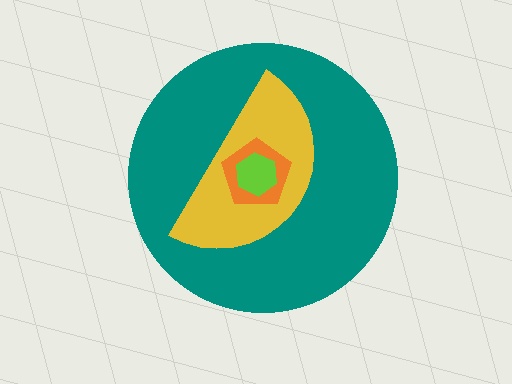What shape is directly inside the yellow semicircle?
The orange pentagon.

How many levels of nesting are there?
4.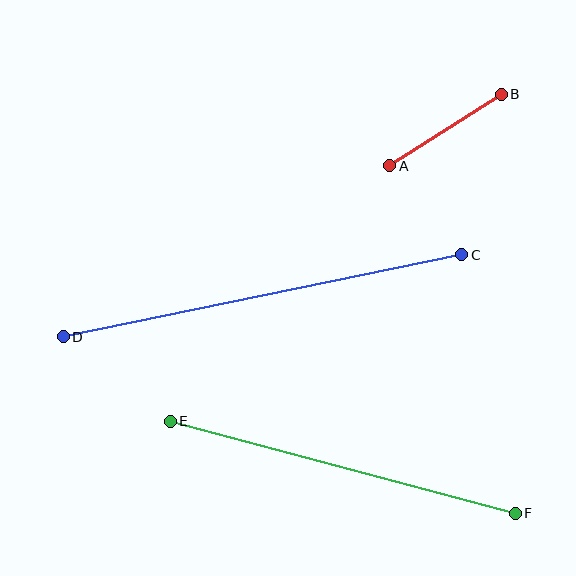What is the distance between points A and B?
The distance is approximately 133 pixels.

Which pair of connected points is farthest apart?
Points C and D are farthest apart.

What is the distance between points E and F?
The distance is approximately 357 pixels.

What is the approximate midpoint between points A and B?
The midpoint is at approximately (445, 130) pixels.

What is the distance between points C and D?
The distance is approximately 407 pixels.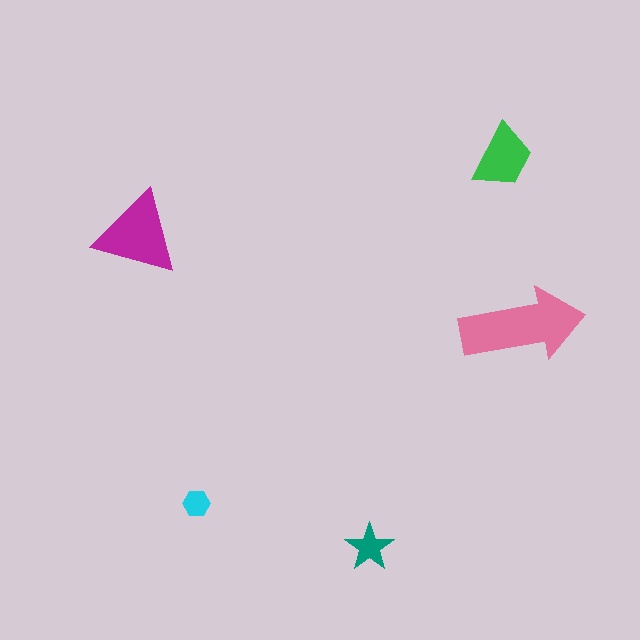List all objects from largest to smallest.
The pink arrow, the magenta triangle, the green trapezoid, the teal star, the cyan hexagon.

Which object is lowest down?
The teal star is bottommost.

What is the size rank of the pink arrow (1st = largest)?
1st.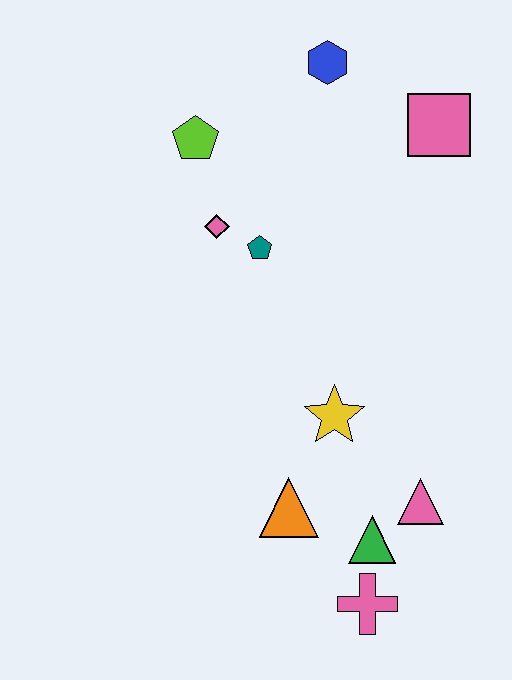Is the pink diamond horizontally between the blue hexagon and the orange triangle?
No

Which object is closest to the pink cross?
The green triangle is closest to the pink cross.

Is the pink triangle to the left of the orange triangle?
No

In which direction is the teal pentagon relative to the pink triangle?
The teal pentagon is above the pink triangle.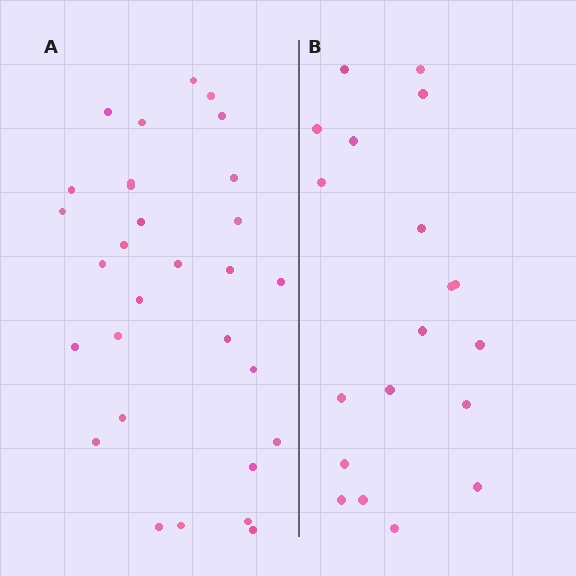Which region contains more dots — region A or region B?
Region A (the left region) has more dots.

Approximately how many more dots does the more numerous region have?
Region A has roughly 12 or so more dots than region B.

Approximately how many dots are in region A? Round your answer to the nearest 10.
About 30 dots.